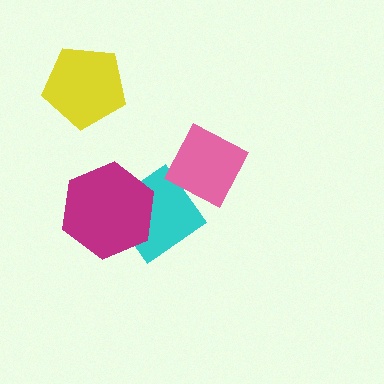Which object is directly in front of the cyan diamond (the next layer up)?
The pink diamond is directly in front of the cyan diamond.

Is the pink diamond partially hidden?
No, no other shape covers it.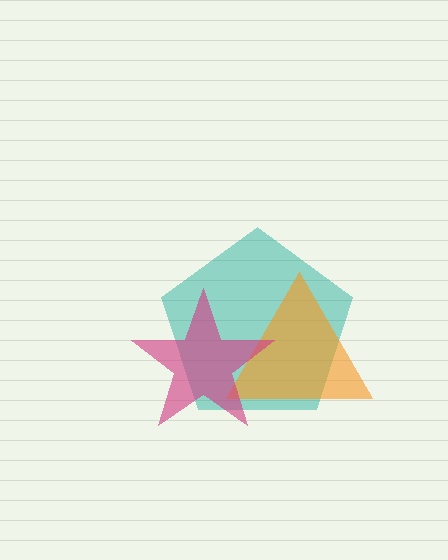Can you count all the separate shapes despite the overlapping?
Yes, there are 3 separate shapes.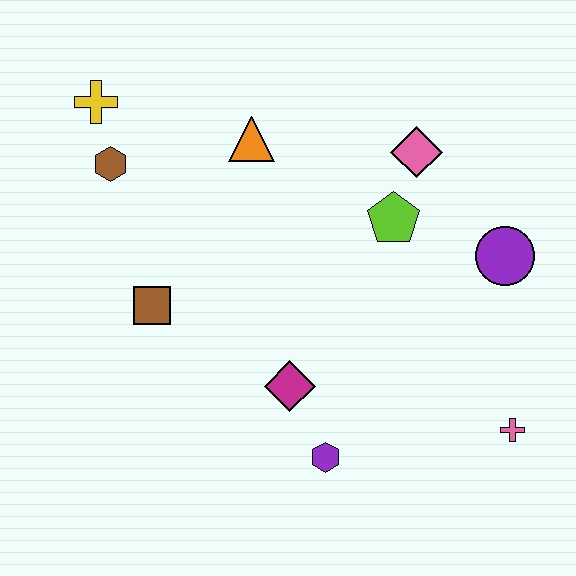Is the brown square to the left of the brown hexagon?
No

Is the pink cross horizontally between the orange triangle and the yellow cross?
No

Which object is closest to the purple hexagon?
The magenta diamond is closest to the purple hexagon.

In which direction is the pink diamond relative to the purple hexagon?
The pink diamond is above the purple hexagon.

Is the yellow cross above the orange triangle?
Yes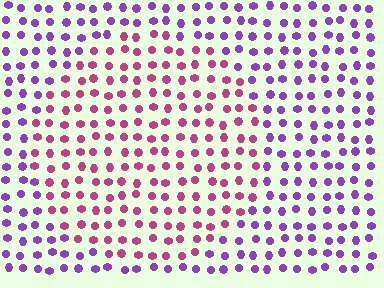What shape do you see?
I see a circle.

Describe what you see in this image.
The image is filled with small purple elements in a uniform arrangement. A circle-shaped region is visible where the elements are tinted to a slightly different hue, forming a subtle color boundary.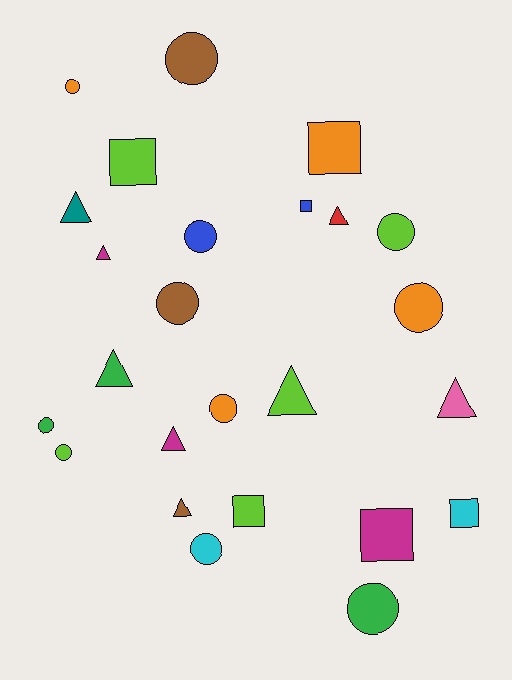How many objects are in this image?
There are 25 objects.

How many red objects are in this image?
There is 1 red object.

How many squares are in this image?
There are 6 squares.